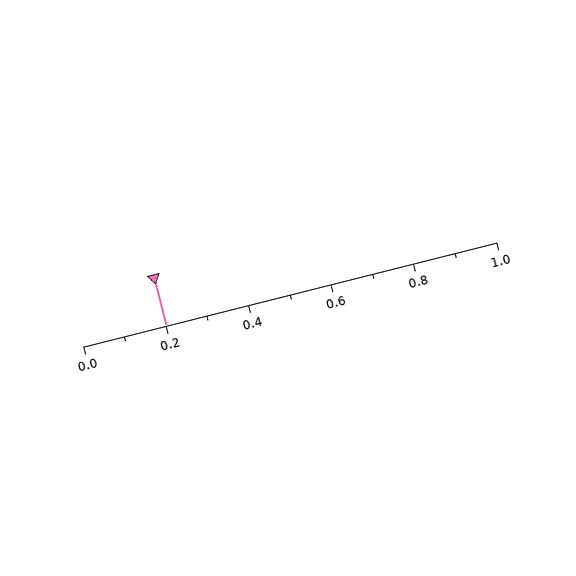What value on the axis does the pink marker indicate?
The marker indicates approximately 0.2.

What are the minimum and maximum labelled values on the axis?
The axis runs from 0.0 to 1.0.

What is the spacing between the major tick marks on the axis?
The major ticks are spaced 0.2 apart.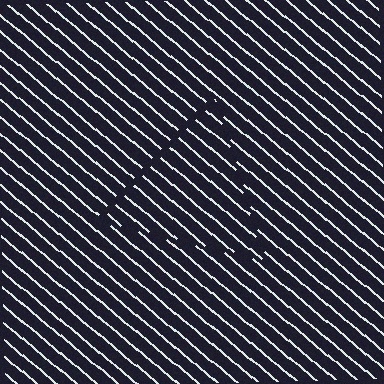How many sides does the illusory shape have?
3 sides — the line-ends trace a triangle.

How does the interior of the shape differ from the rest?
The interior of the shape contains the same grating, shifted by half a period — the contour is defined by the phase discontinuity where line-ends from the inner and outer gratings abut.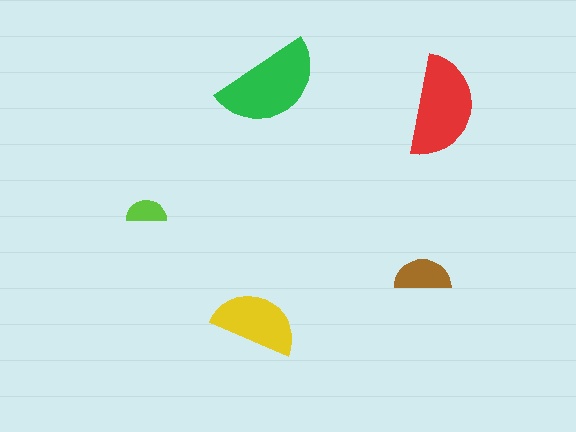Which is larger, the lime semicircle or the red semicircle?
The red one.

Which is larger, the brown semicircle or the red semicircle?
The red one.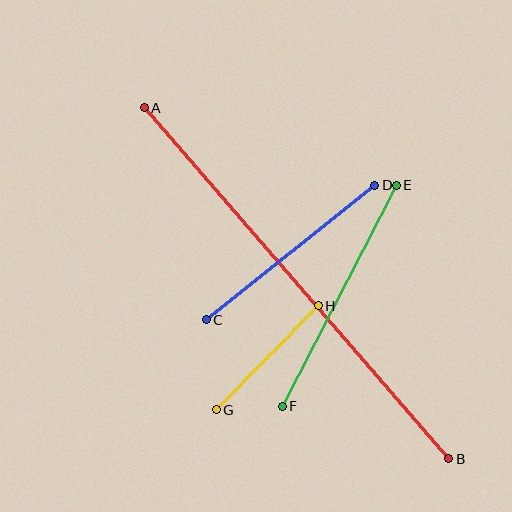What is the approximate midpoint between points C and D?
The midpoint is at approximately (291, 252) pixels.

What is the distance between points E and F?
The distance is approximately 249 pixels.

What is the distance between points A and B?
The distance is approximately 465 pixels.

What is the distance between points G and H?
The distance is approximately 146 pixels.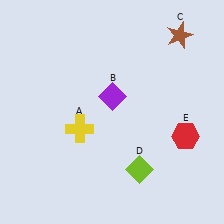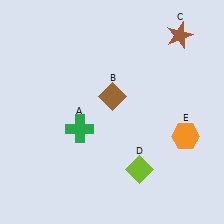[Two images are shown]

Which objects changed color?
A changed from yellow to green. B changed from purple to brown. E changed from red to orange.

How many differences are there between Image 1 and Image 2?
There are 3 differences between the two images.